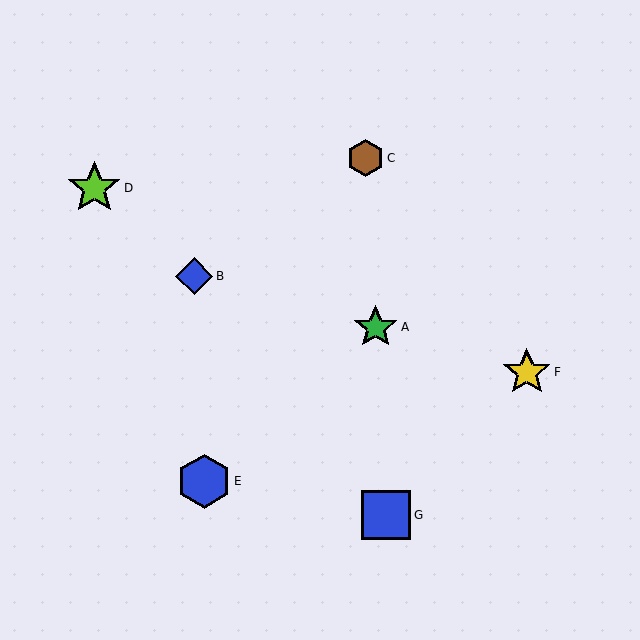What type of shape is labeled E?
Shape E is a blue hexagon.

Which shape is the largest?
The blue hexagon (labeled E) is the largest.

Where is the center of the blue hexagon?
The center of the blue hexagon is at (204, 481).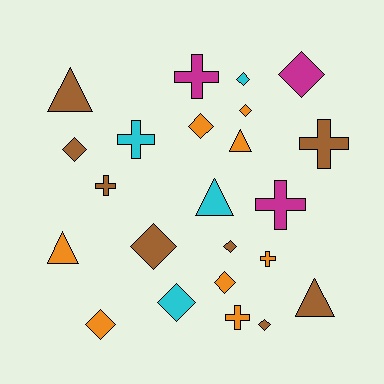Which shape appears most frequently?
Diamond, with 11 objects.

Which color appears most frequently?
Orange, with 8 objects.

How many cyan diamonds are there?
There are 2 cyan diamonds.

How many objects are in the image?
There are 23 objects.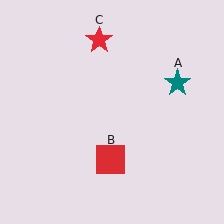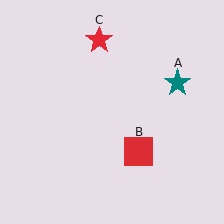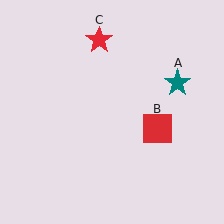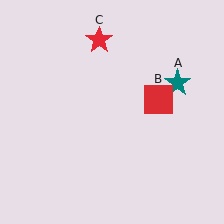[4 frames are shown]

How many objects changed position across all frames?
1 object changed position: red square (object B).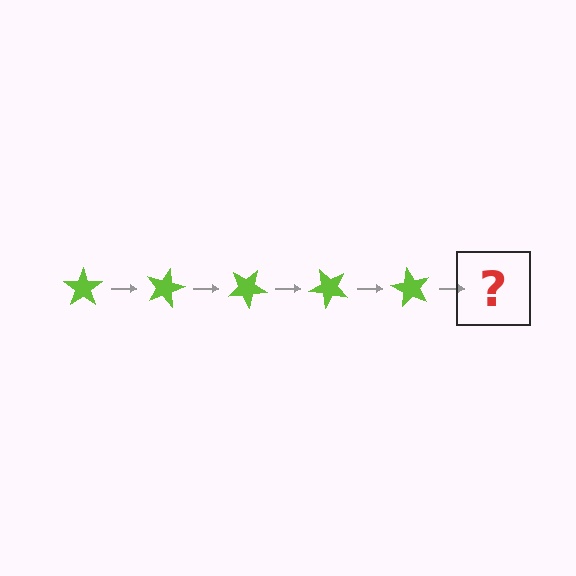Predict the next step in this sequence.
The next step is a lime star rotated 75 degrees.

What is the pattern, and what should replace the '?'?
The pattern is that the star rotates 15 degrees each step. The '?' should be a lime star rotated 75 degrees.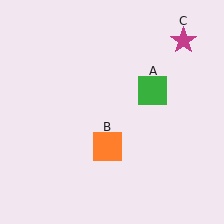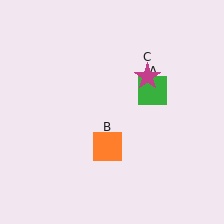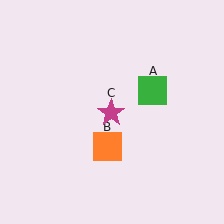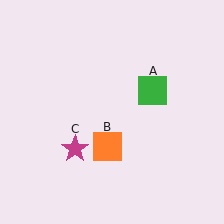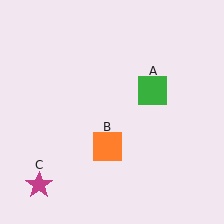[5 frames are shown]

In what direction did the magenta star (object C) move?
The magenta star (object C) moved down and to the left.